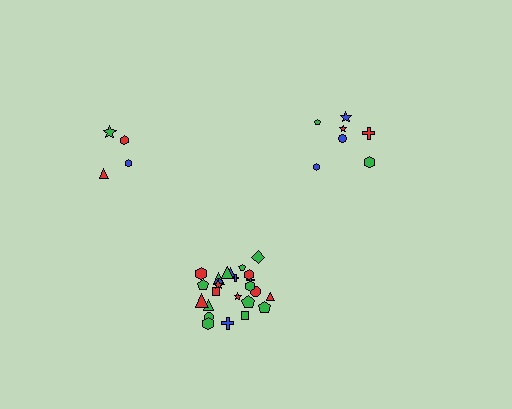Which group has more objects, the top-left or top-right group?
The top-right group.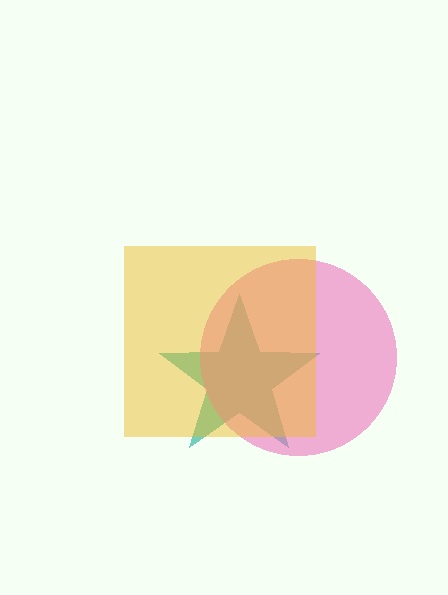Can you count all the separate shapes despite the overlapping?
Yes, there are 3 separate shapes.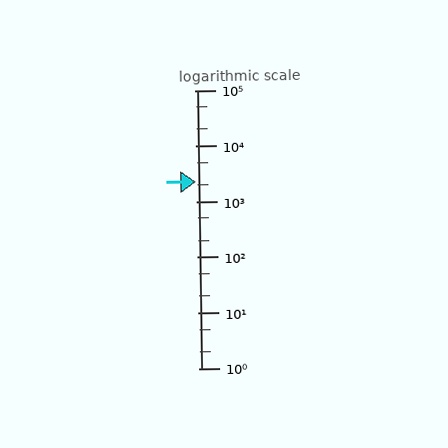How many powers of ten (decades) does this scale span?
The scale spans 5 decades, from 1 to 100000.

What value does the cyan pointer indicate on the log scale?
The pointer indicates approximately 2300.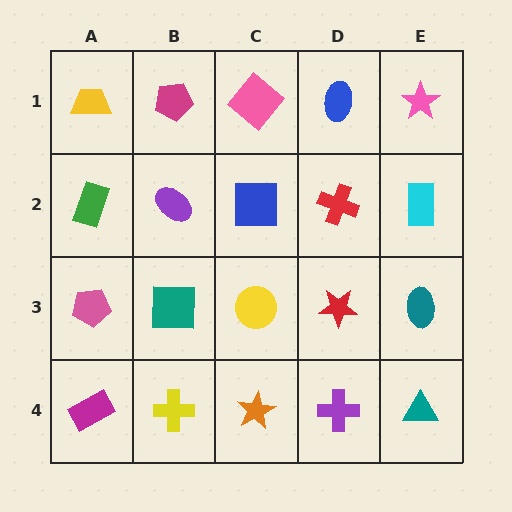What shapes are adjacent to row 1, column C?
A blue square (row 2, column C), a magenta pentagon (row 1, column B), a blue ellipse (row 1, column D).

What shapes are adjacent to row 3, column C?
A blue square (row 2, column C), an orange star (row 4, column C), a teal square (row 3, column B), a red star (row 3, column D).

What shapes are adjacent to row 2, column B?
A magenta pentagon (row 1, column B), a teal square (row 3, column B), a green rectangle (row 2, column A), a blue square (row 2, column C).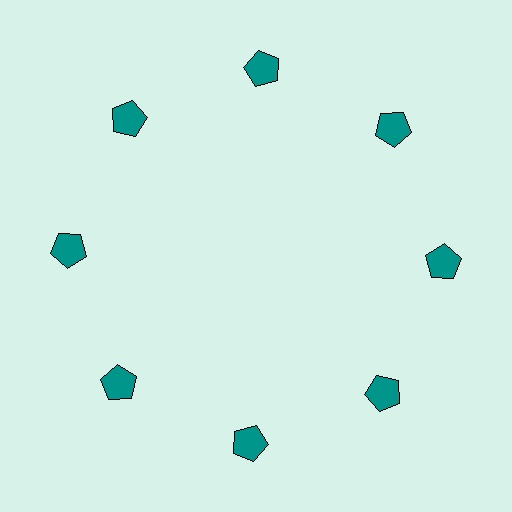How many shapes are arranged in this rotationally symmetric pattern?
There are 8 shapes, arranged in 8 groups of 1.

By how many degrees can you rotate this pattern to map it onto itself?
The pattern maps onto itself every 45 degrees of rotation.